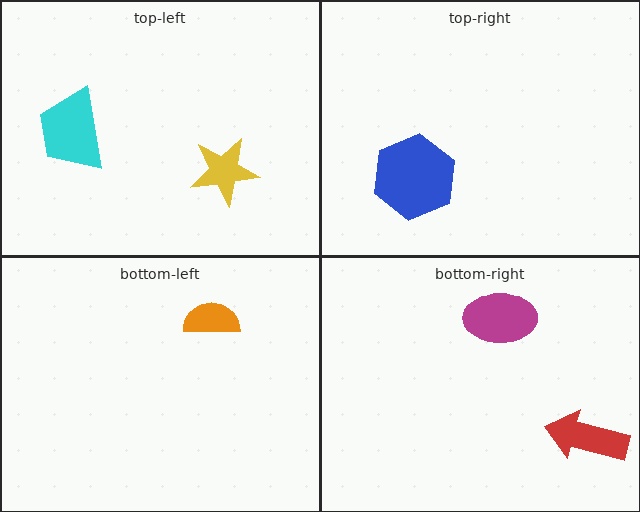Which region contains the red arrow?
The bottom-right region.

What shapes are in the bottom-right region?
The red arrow, the magenta ellipse.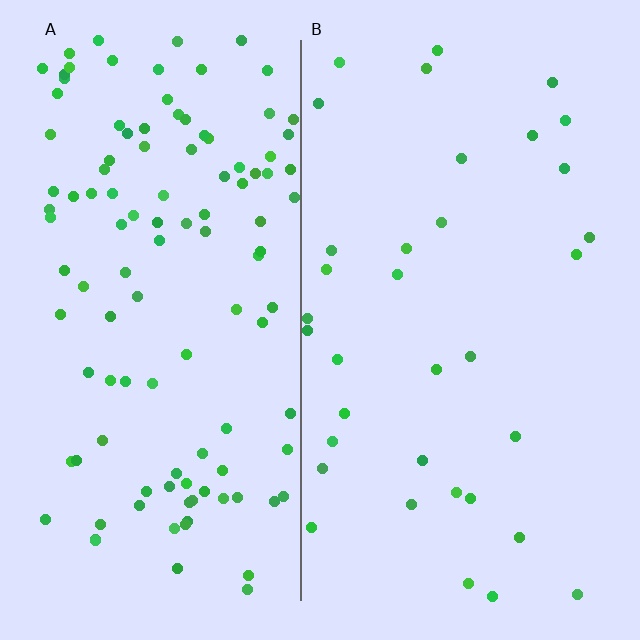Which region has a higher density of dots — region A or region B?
A (the left).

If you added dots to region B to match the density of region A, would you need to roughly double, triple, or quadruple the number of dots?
Approximately triple.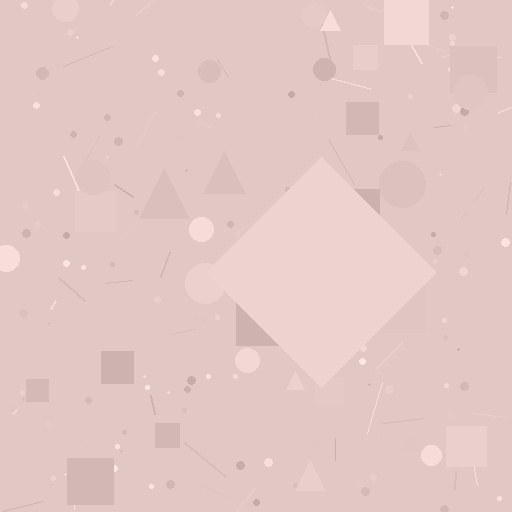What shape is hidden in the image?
A diamond is hidden in the image.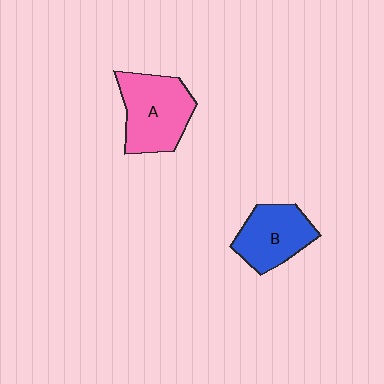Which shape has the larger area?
Shape A (pink).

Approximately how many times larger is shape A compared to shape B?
Approximately 1.2 times.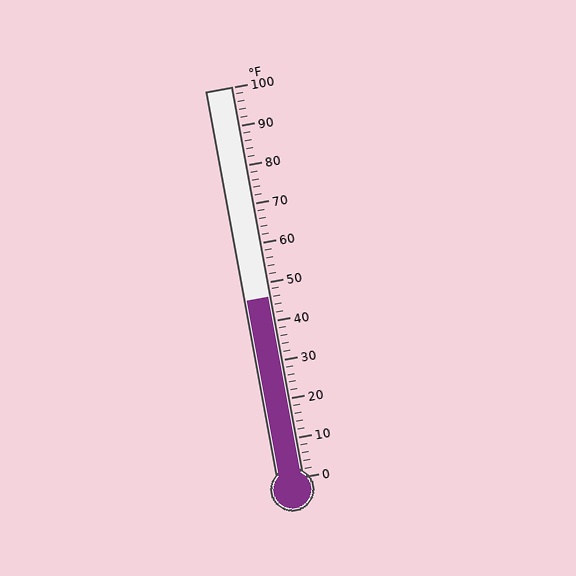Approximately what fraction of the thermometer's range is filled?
The thermometer is filled to approximately 45% of its range.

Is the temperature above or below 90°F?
The temperature is below 90°F.